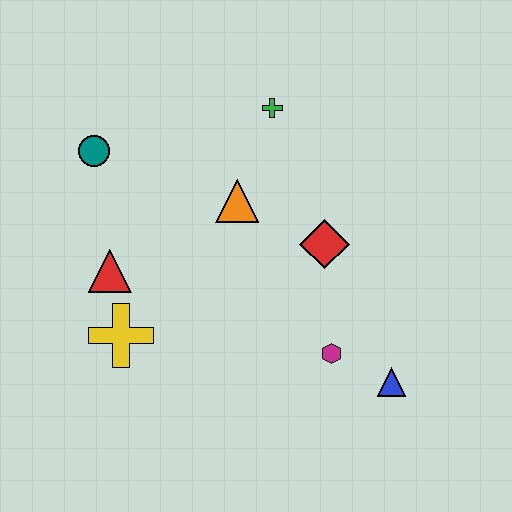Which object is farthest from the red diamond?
The teal circle is farthest from the red diamond.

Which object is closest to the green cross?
The orange triangle is closest to the green cross.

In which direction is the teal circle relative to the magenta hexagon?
The teal circle is to the left of the magenta hexagon.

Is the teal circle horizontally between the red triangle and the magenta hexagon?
No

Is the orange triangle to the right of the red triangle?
Yes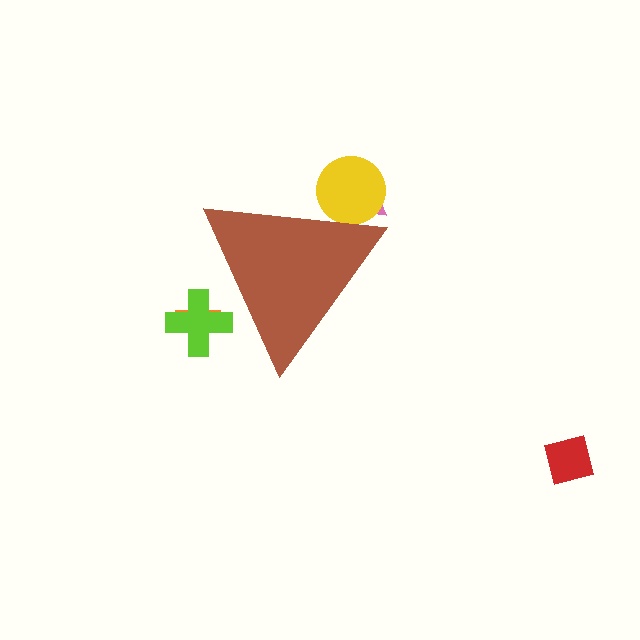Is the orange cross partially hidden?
Yes, the orange cross is partially hidden behind the brown triangle.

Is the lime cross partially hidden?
Yes, the lime cross is partially hidden behind the brown triangle.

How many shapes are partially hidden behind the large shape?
4 shapes are partially hidden.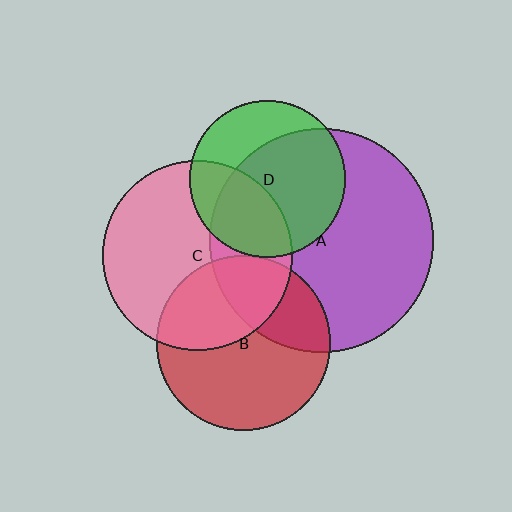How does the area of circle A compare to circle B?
Approximately 1.6 times.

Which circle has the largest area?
Circle A (purple).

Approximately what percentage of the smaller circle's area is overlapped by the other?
Approximately 35%.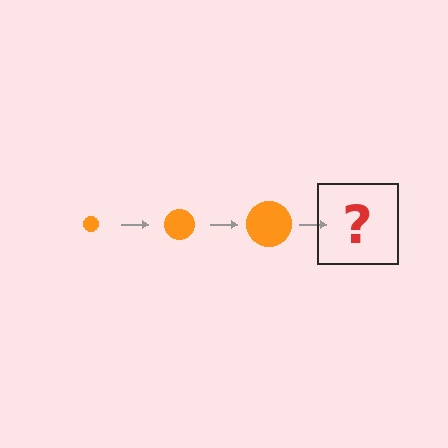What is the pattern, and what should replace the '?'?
The pattern is that the circle gets progressively larger each step. The '?' should be an orange circle, larger than the previous one.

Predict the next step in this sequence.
The next step is an orange circle, larger than the previous one.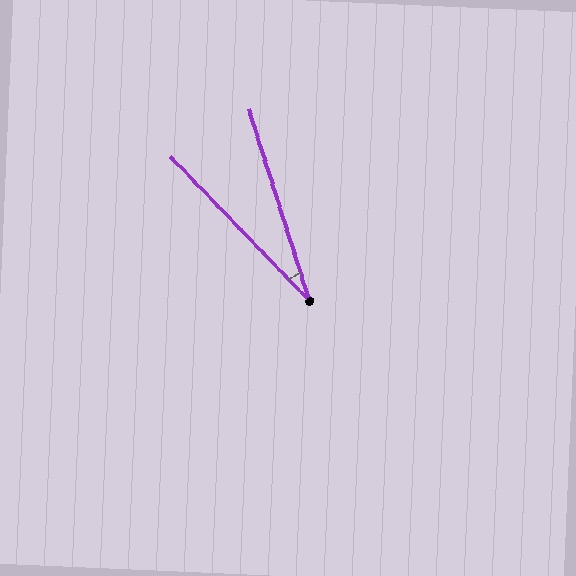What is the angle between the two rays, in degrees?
Approximately 26 degrees.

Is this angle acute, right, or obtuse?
It is acute.